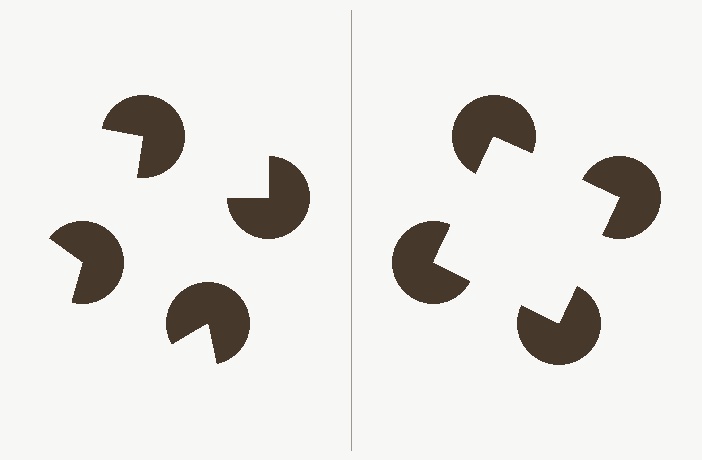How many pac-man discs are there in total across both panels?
8 — 4 on each side.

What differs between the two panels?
The pac-man discs are positioned identically on both sides; only the wedge orientations differ. On the right they align to a square; on the left they are misaligned.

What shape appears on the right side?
An illusory square.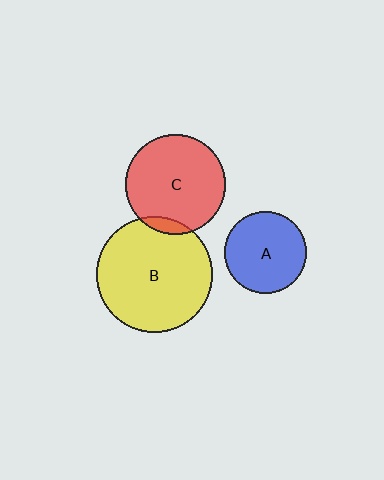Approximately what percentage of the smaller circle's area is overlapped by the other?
Approximately 5%.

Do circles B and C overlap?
Yes.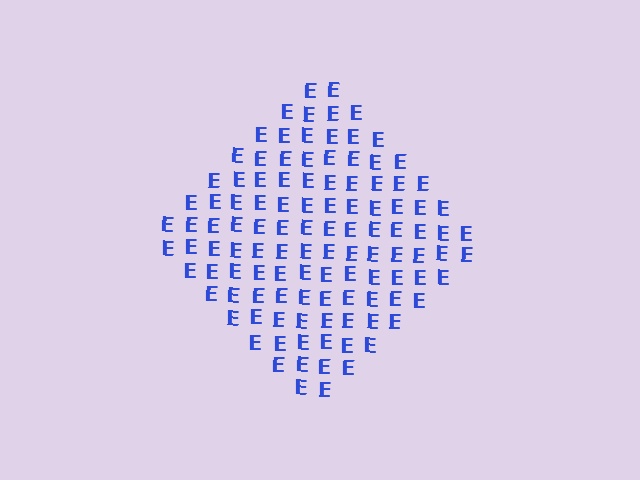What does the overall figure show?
The overall figure shows a diamond.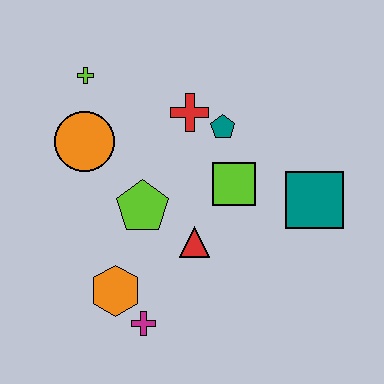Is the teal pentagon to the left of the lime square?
Yes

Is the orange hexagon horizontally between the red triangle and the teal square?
No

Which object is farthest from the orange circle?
The teal square is farthest from the orange circle.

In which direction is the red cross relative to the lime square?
The red cross is above the lime square.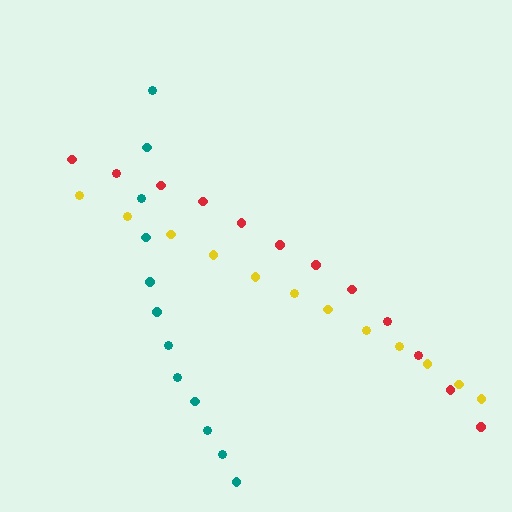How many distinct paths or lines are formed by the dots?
There are 3 distinct paths.